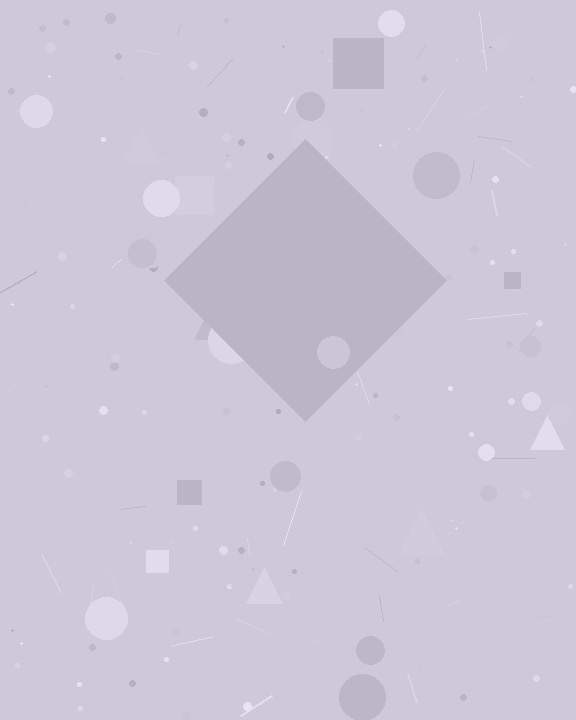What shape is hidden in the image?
A diamond is hidden in the image.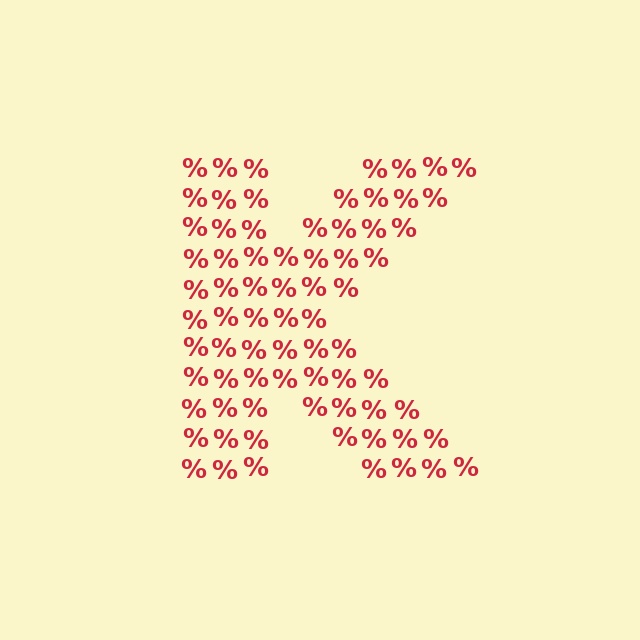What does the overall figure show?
The overall figure shows the letter K.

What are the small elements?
The small elements are percent signs.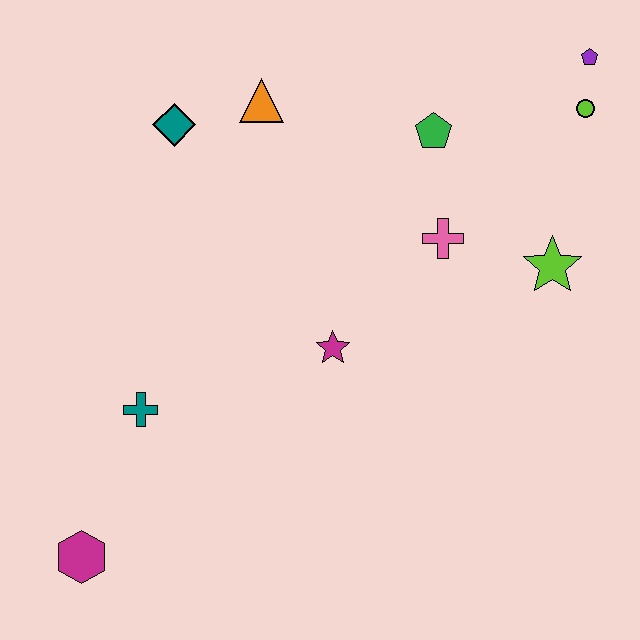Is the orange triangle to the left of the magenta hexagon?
No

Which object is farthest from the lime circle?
The magenta hexagon is farthest from the lime circle.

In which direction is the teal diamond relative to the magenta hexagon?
The teal diamond is above the magenta hexagon.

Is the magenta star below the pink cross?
Yes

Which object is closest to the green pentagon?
The pink cross is closest to the green pentagon.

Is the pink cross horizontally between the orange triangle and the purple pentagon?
Yes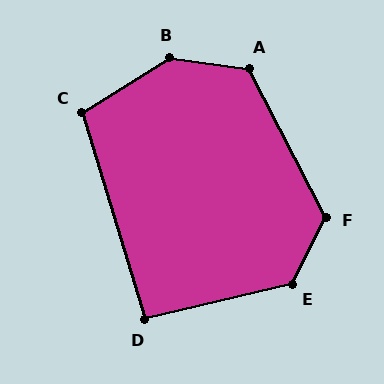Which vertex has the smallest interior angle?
D, at approximately 93 degrees.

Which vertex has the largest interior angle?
B, at approximately 140 degrees.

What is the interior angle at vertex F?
Approximately 126 degrees (obtuse).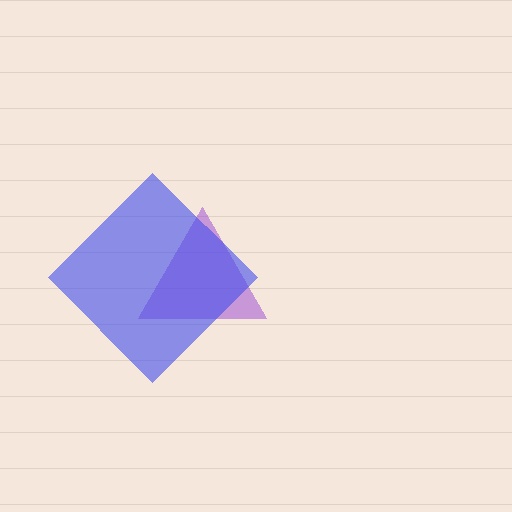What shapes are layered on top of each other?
The layered shapes are: a purple triangle, a blue diamond.